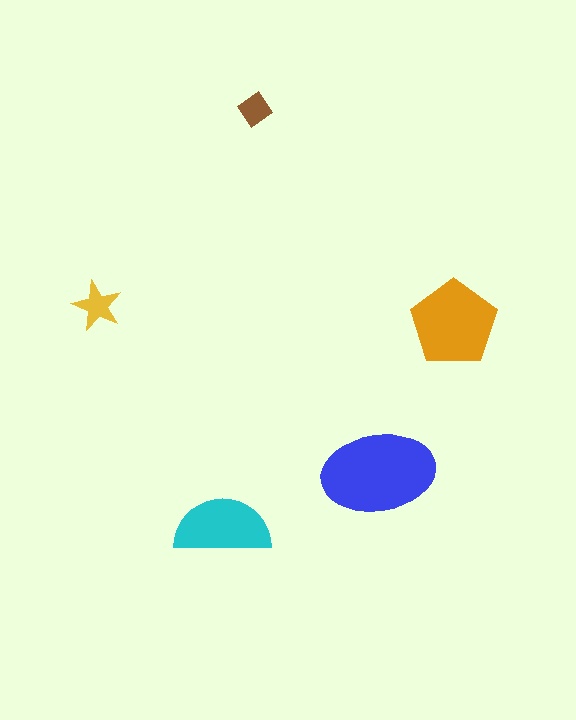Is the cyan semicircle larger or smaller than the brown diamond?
Larger.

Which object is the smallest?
The brown diamond.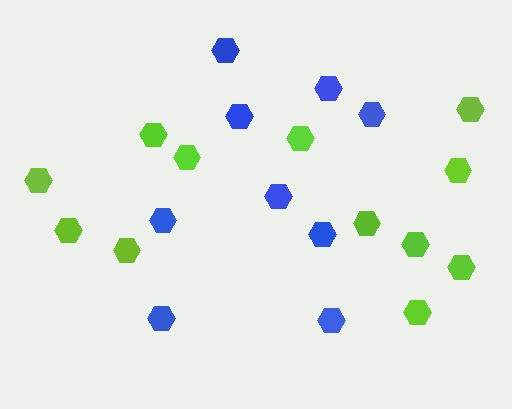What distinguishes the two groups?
There are 2 groups: one group of blue hexagons (9) and one group of lime hexagons (12).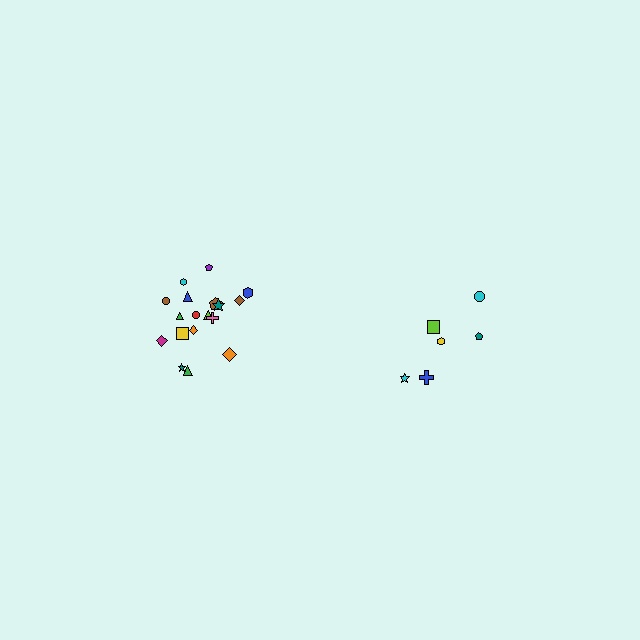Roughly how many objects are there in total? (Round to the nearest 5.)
Roughly 25 objects in total.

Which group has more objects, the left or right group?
The left group.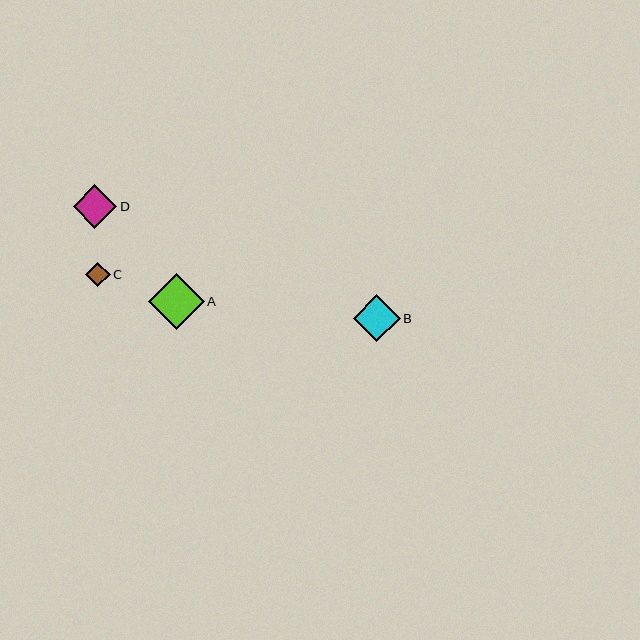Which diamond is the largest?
Diamond A is the largest with a size of approximately 55 pixels.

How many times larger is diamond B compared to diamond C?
Diamond B is approximately 1.9 times the size of diamond C.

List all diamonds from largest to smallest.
From largest to smallest: A, B, D, C.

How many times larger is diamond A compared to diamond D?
Diamond A is approximately 1.3 times the size of diamond D.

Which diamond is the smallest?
Diamond C is the smallest with a size of approximately 25 pixels.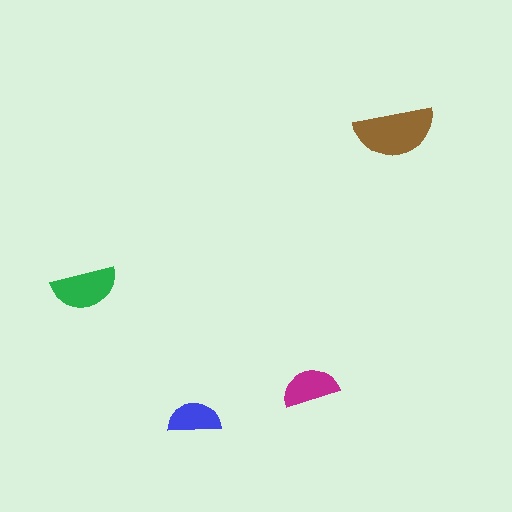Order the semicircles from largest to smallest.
the brown one, the green one, the magenta one, the blue one.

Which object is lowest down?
The blue semicircle is bottommost.